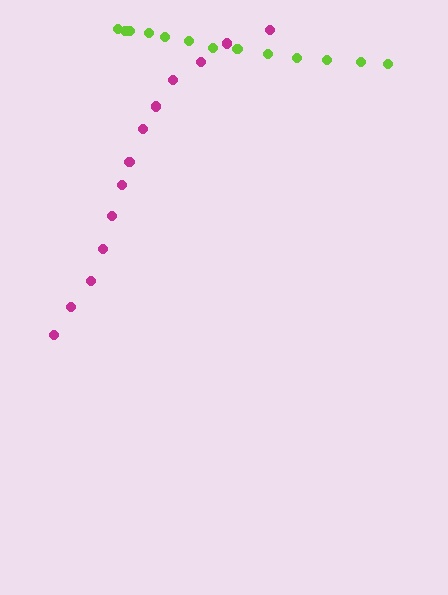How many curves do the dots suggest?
There are 2 distinct paths.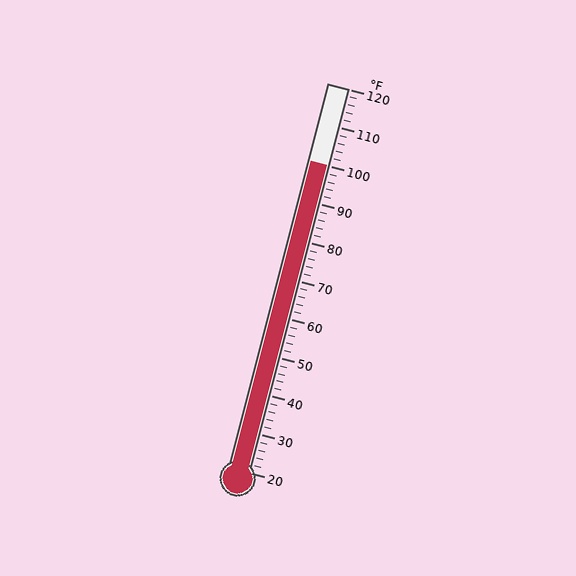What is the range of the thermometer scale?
The thermometer scale ranges from 20°F to 120°F.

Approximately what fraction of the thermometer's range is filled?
The thermometer is filled to approximately 80% of its range.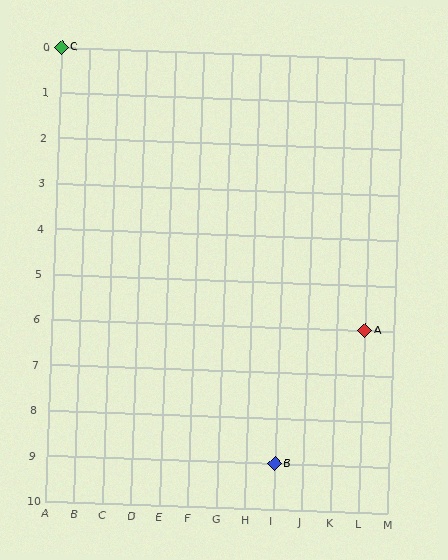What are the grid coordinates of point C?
Point C is at grid coordinates (A, 0).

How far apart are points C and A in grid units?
Points C and A are 11 columns and 6 rows apart (about 12.5 grid units diagonally).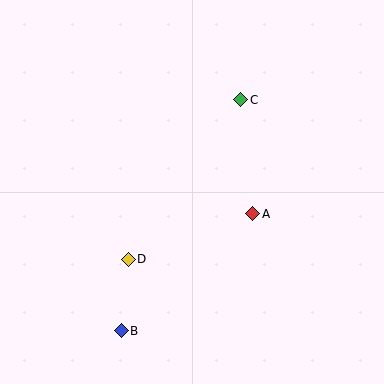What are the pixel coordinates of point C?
Point C is at (241, 100).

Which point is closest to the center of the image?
Point A at (253, 214) is closest to the center.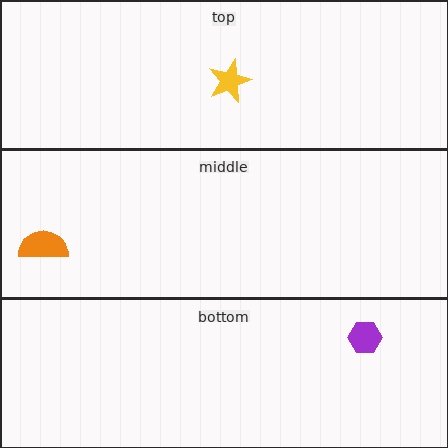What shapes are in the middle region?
The orange semicircle.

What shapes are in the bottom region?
The purple hexagon.